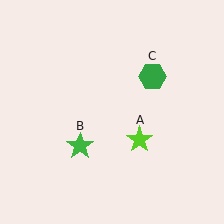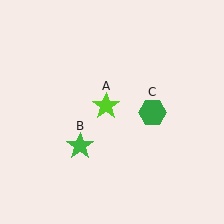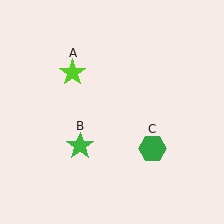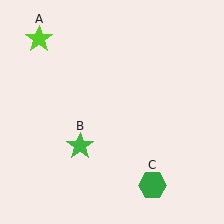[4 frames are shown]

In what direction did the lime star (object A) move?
The lime star (object A) moved up and to the left.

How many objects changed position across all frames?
2 objects changed position: lime star (object A), green hexagon (object C).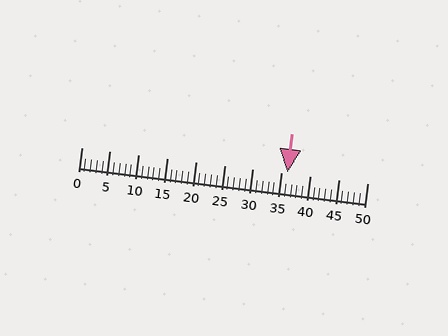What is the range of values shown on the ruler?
The ruler shows values from 0 to 50.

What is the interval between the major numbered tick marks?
The major tick marks are spaced 5 units apart.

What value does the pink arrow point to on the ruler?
The pink arrow points to approximately 36.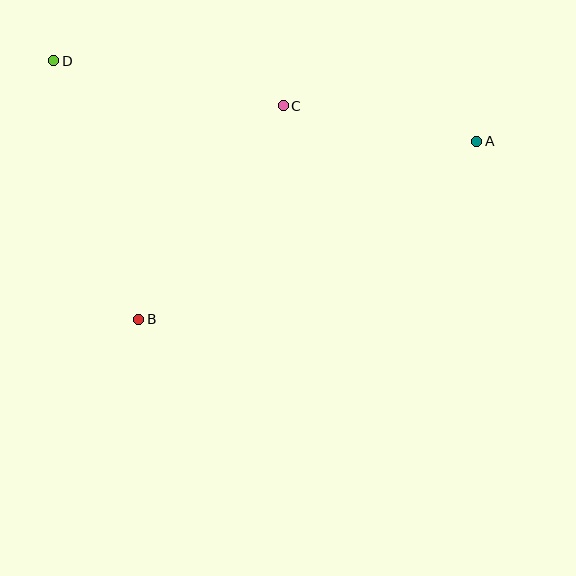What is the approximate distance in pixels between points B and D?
The distance between B and D is approximately 272 pixels.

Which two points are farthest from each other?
Points A and D are farthest from each other.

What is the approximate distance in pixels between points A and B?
The distance between A and B is approximately 382 pixels.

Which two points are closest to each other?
Points A and C are closest to each other.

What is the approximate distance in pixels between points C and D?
The distance between C and D is approximately 234 pixels.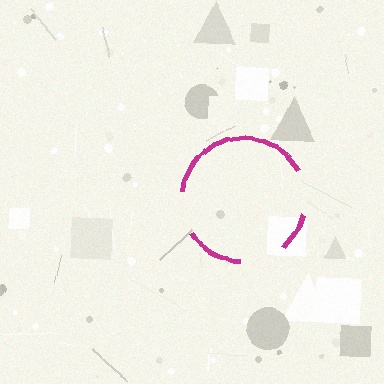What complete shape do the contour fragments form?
The contour fragments form a circle.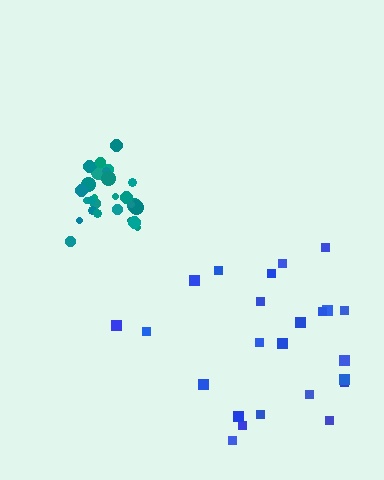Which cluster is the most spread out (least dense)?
Blue.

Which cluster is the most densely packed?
Teal.